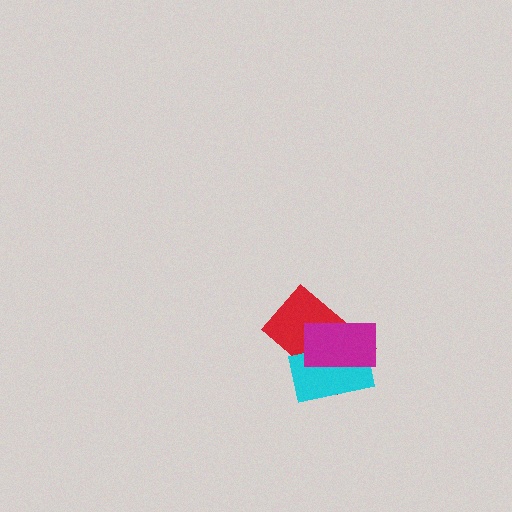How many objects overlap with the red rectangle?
2 objects overlap with the red rectangle.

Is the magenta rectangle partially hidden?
No, no other shape covers it.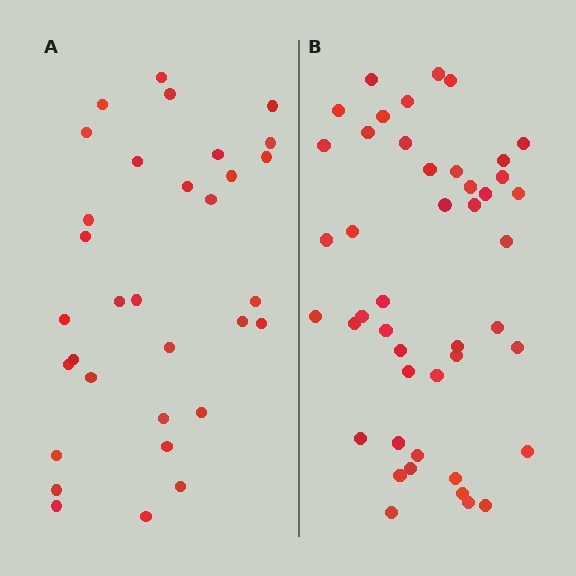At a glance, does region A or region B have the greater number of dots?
Region B (the right region) has more dots.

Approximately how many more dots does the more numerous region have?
Region B has approximately 15 more dots than region A.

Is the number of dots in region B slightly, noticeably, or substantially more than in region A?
Region B has noticeably more, but not dramatically so. The ratio is roughly 1.4 to 1.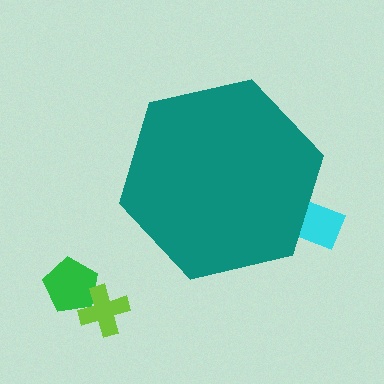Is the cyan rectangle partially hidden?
Yes, the cyan rectangle is partially hidden behind the teal hexagon.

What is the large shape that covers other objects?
A teal hexagon.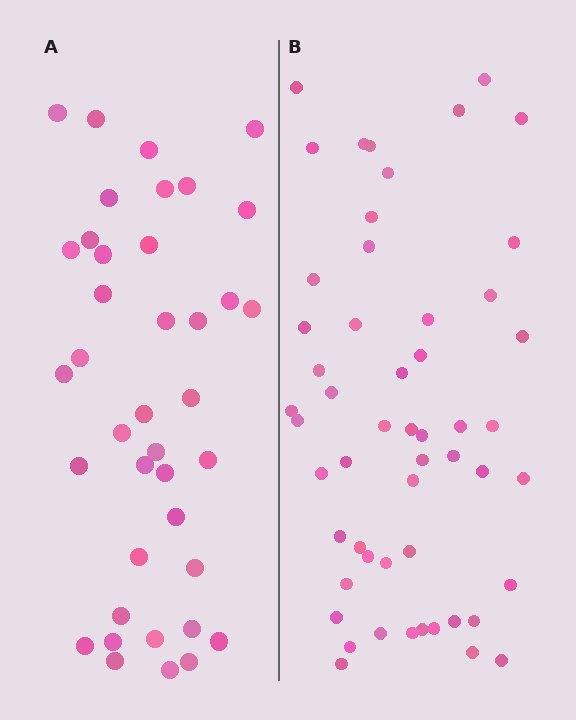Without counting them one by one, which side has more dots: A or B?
Region B (the right region) has more dots.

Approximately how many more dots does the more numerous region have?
Region B has approximately 15 more dots than region A.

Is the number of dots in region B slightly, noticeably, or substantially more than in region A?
Region B has noticeably more, but not dramatically so. The ratio is roughly 1.4 to 1.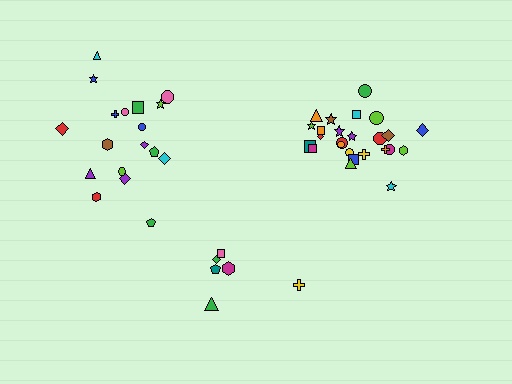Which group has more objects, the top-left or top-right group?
The top-right group.